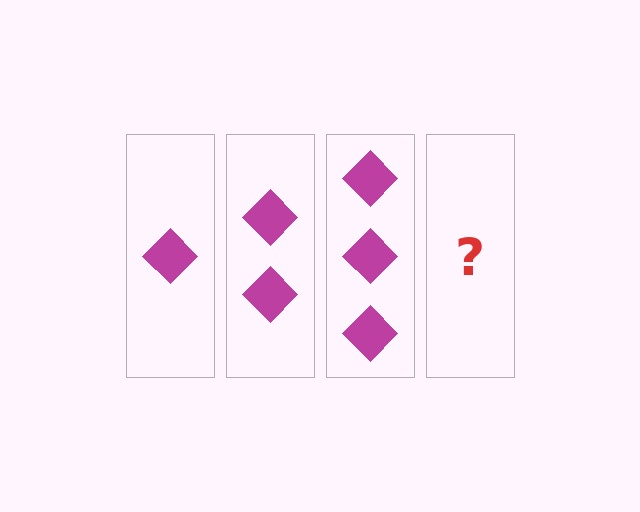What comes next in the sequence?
The next element should be 4 diamonds.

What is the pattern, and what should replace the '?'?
The pattern is that each step adds one more diamond. The '?' should be 4 diamonds.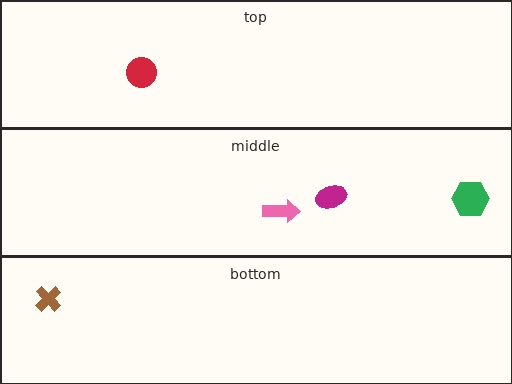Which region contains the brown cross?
The bottom region.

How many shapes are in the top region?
1.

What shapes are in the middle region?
The green hexagon, the pink arrow, the magenta ellipse.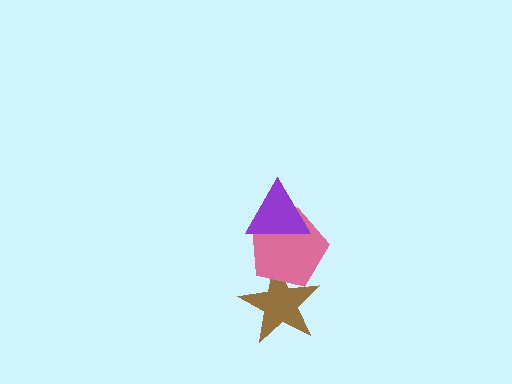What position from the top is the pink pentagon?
The pink pentagon is 2nd from the top.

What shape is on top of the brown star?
The pink pentagon is on top of the brown star.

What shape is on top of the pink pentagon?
The purple triangle is on top of the pink pentagon.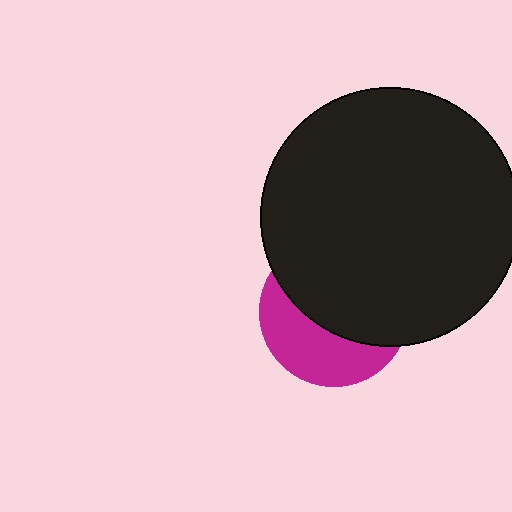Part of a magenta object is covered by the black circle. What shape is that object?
It is a circle.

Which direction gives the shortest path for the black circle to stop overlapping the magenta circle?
Moving up gives the shortest separation.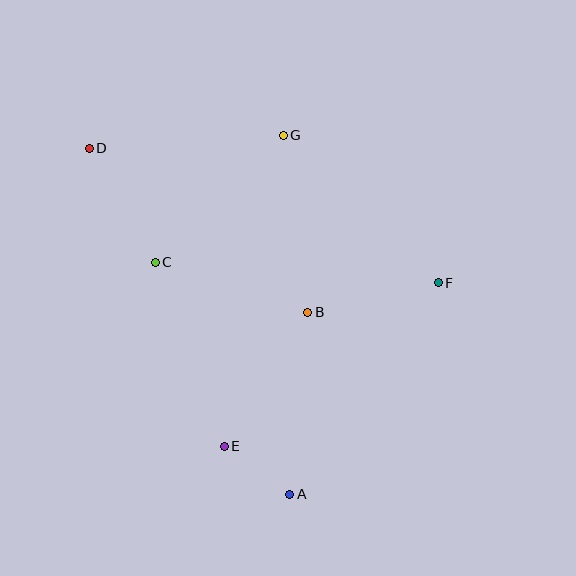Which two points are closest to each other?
Points A and E are closest to each other.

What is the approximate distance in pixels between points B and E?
The distance between B and E is approximately 158 pixels.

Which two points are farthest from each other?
Points A and D are farthest from each other.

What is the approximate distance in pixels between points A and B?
The distance between A and B is approximately 183 pixels.